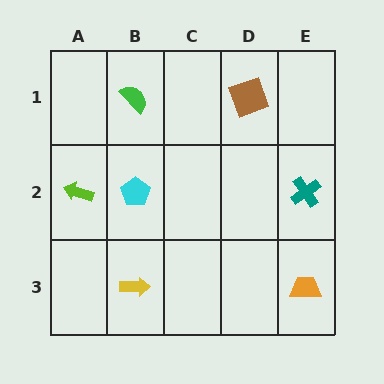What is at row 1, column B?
A green semicircle.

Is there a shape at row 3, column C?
No, that cell is empty.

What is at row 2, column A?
A lime arrow.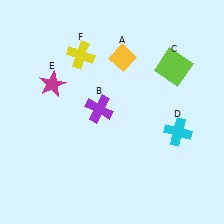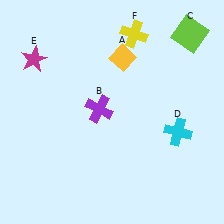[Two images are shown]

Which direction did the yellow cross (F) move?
The yellow cross (F) moved right.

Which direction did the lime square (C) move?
The lime square (C) moved up.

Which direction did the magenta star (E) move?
The magenta star (E) moved up.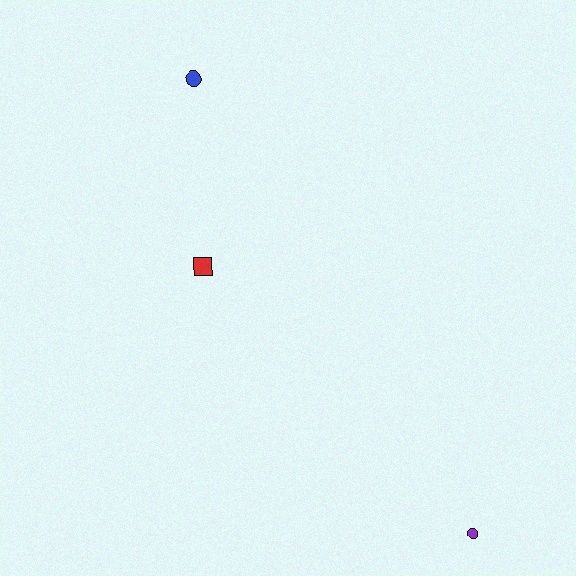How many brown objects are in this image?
There are no brown objects.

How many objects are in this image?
There are 3 objects.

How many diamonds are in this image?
There are no diamonds.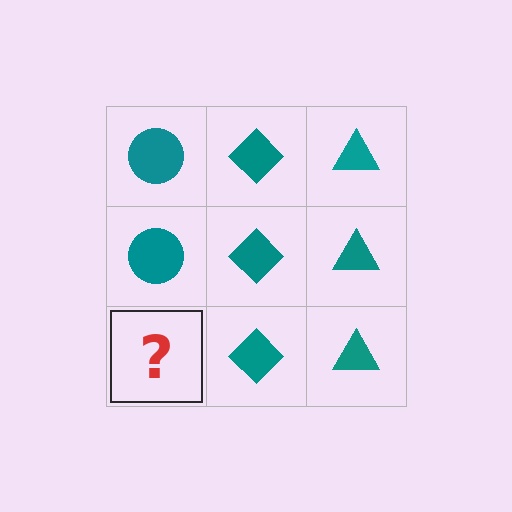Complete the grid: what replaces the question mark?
The question mark should be replaced with a teal circle.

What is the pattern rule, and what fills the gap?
The rule is that each column has a consistent shape. The gap should be filled with a teal circle.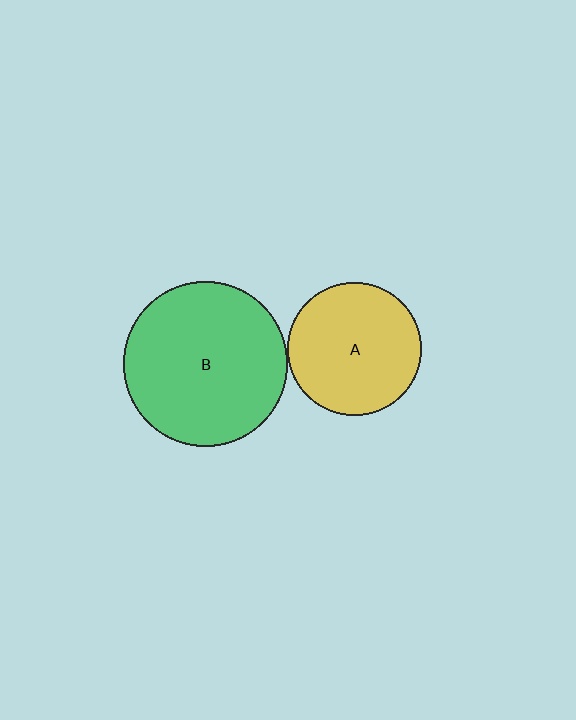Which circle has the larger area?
Circle B (green).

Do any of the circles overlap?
No, none of the circles overlap.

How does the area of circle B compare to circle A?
Approximately 1.5 times.